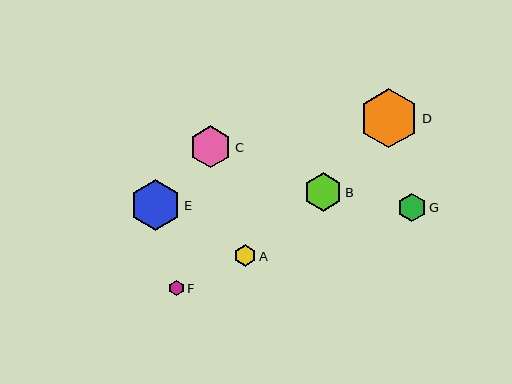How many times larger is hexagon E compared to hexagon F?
Hexagon E is approximately 3.2 times the size of hexagon F.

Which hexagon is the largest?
Hexagon D is the largest with a size of approximately 59 pixels.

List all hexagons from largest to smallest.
From largest to smallest: D, E, C, B, G, A, F.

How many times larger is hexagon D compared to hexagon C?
Hexagon D is approximately 1.4 times the size of hexagon C.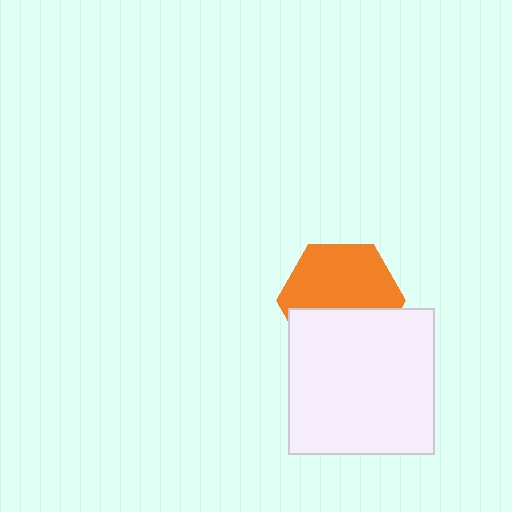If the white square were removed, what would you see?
You would see the complete orange hexagon.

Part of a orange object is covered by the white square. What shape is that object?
It is a hexagon.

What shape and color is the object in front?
The object in front is a white square.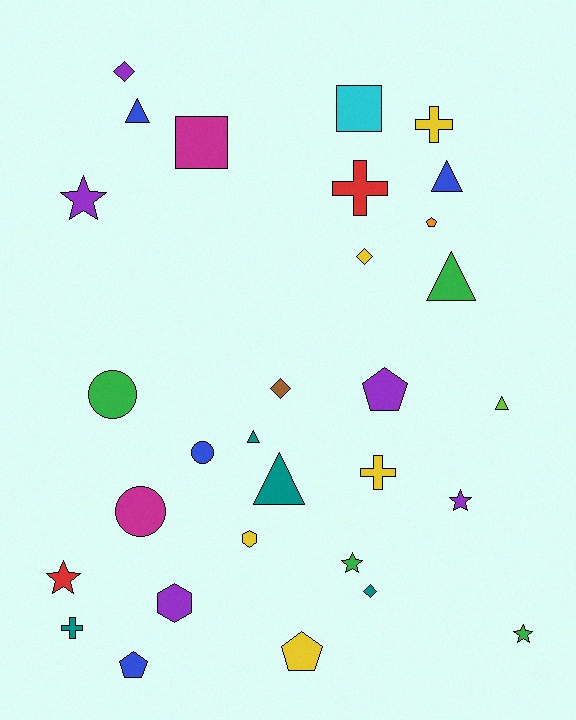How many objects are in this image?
There are 30 objects.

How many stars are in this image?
There are 5 stars.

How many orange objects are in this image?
There is 1 orange object.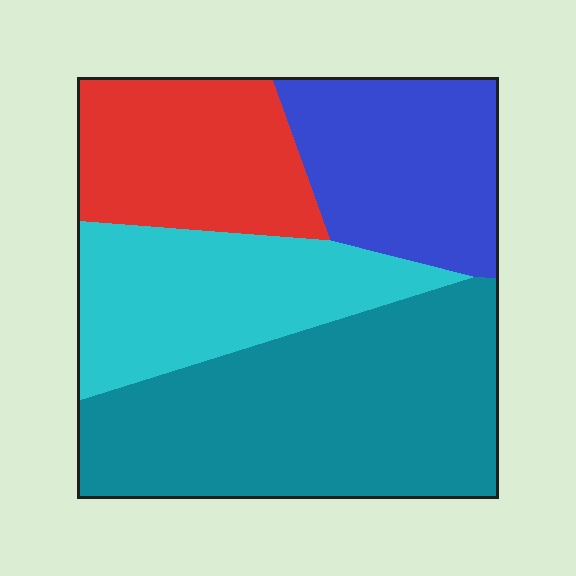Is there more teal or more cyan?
Teal.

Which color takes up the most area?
Teal, at roughly 40%.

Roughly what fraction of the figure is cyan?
Cyan covers roughly 20% of the figure.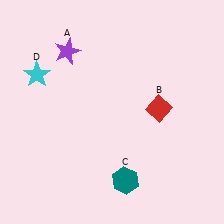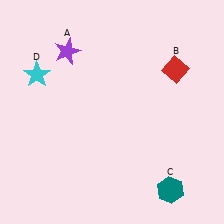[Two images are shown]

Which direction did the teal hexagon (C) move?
The teal hexagon (C) moved right.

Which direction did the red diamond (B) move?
The red diamond (B) moved up.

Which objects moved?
The objects that moved are: the red diamond (B), the teal hexagon (C).